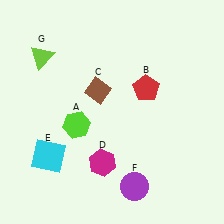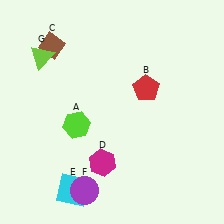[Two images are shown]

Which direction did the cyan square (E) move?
The cyan square (E) moved down.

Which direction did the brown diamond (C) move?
The brown diamond (C) moved left.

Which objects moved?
The objects that moved are: the brown diamond (C), the cyan square (E), the purple circle (F).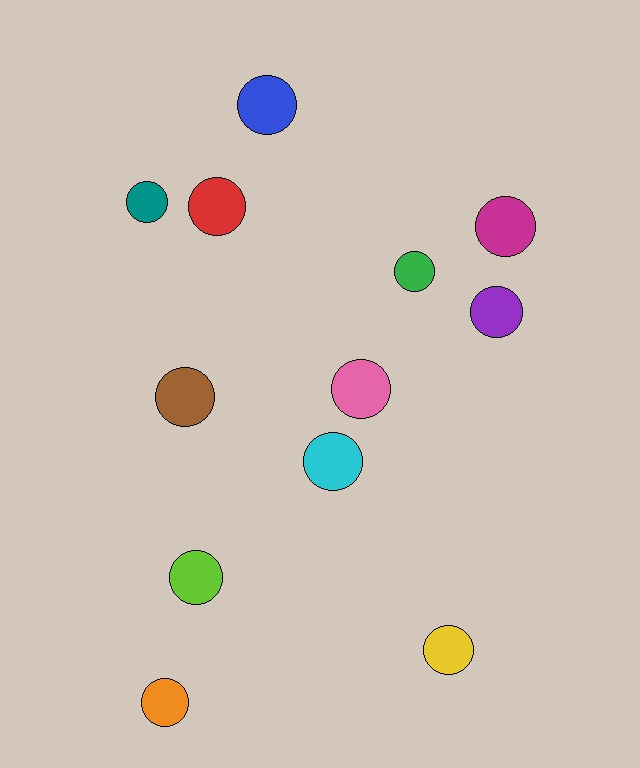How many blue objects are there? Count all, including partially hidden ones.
There is 1 blue object.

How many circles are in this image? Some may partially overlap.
There are 12 circles.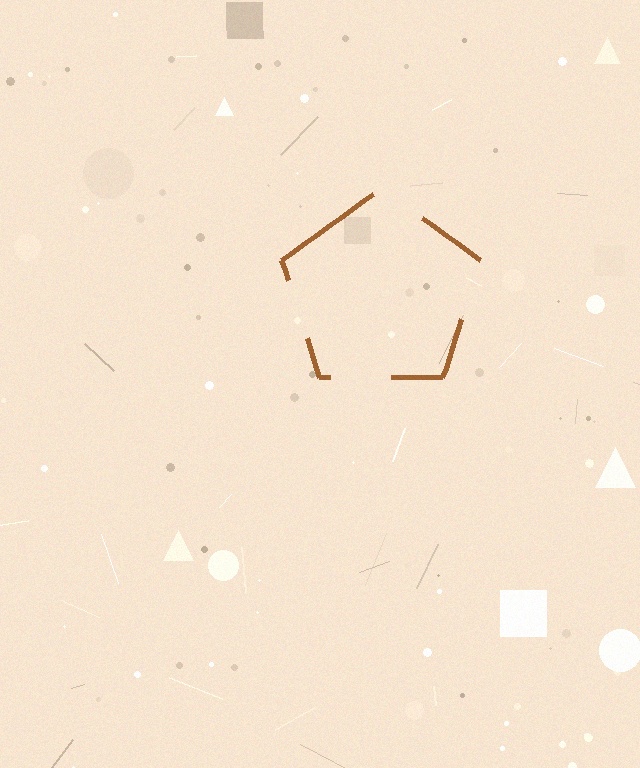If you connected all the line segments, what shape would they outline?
They would outline a pentagon.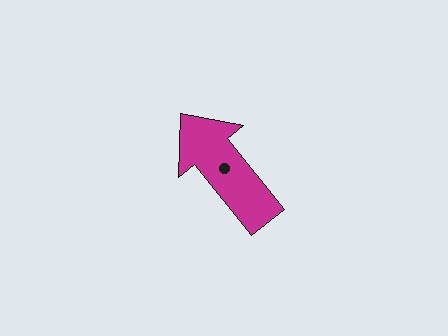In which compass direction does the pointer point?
Northwest.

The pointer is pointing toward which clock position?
Roughly 11 o'clock.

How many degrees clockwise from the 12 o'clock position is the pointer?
Approximately 321 degrees.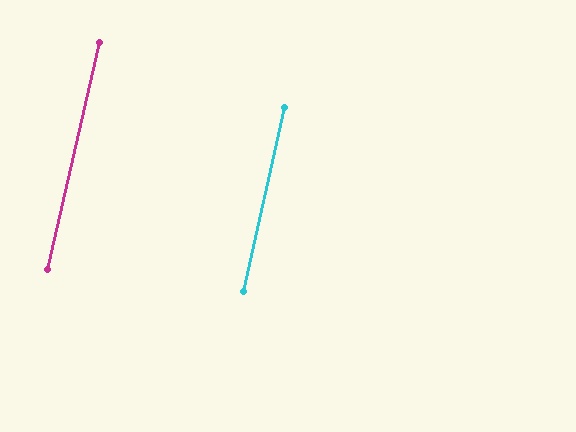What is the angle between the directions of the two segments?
Approximately 0 degrees.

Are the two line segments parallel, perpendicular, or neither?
Parallel — their directions differ by only 0.4°.